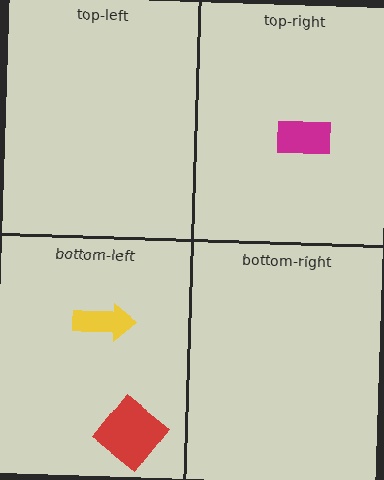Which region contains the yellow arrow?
The bottom-left region.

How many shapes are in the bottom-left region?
2.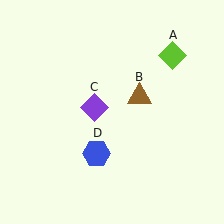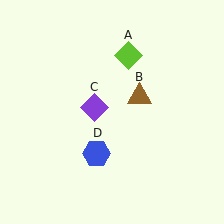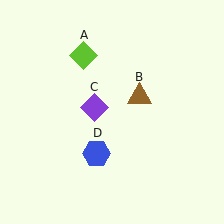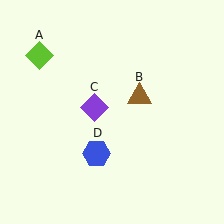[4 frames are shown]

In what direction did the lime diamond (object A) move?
The lime diamond (object A) moved left.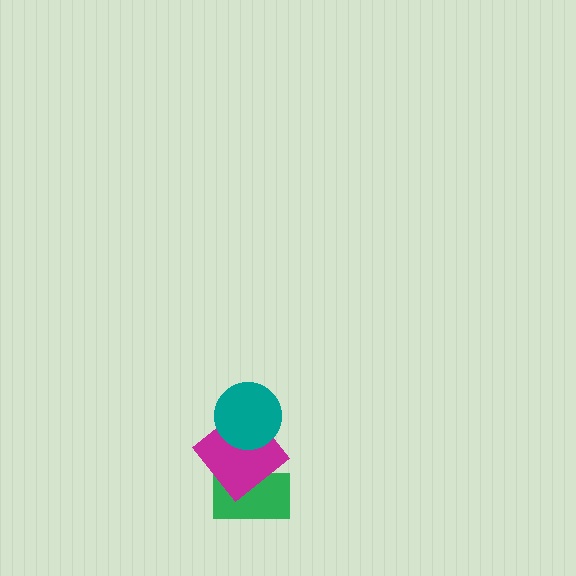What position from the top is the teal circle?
The teal circle is 1st from the top.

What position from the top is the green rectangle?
The green rectangle is 3rd from the top.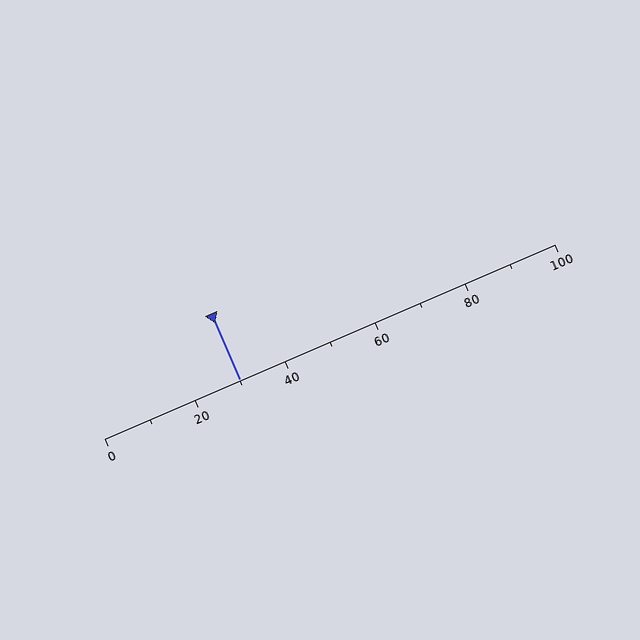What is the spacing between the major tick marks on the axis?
The major ticks are spaced 20 apart.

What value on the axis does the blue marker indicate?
The marker indicates approximately 30.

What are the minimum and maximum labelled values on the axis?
The axis runs from 0 to 100.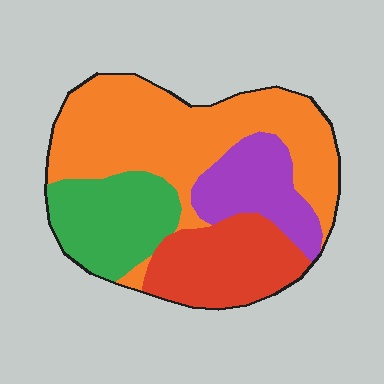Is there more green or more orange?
Orange.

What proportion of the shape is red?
Red takes up between a sixth and a third of the shape.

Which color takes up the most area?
Orange, at roughly 45%.